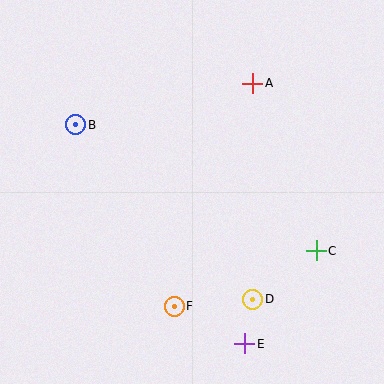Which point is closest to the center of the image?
Point F at (174, 306) is closest to the center.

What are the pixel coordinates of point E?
Point E is at (245, 344).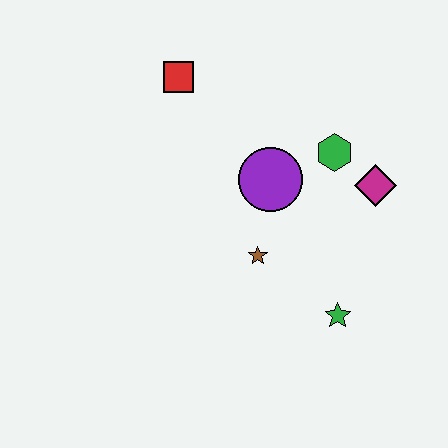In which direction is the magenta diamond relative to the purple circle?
The magenta diamond is to the right of the purple circle.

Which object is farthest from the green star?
The red square is farthest from the green star.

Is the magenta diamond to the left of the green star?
No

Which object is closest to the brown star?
The purple circle is closest to the brown star.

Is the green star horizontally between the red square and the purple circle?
No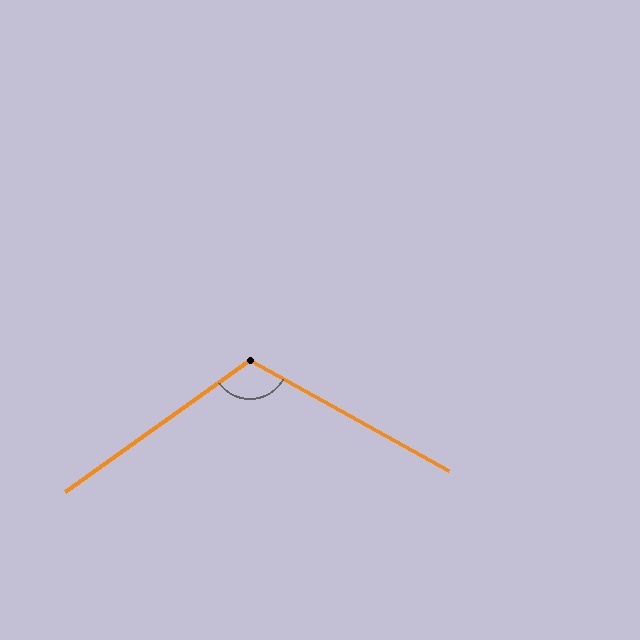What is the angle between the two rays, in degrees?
Approximately 116 degrees.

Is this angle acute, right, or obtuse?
It is obtuse.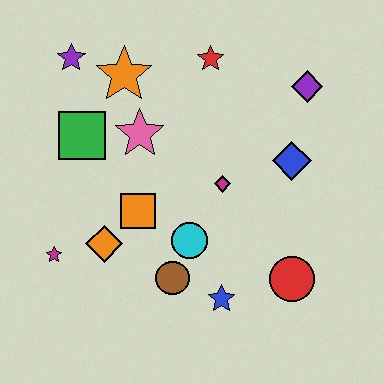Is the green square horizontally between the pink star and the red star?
No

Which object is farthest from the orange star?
The red circle is farthest from the orange star.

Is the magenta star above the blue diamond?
No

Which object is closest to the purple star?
The orange star is closest to the purple star.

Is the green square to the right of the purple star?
Yes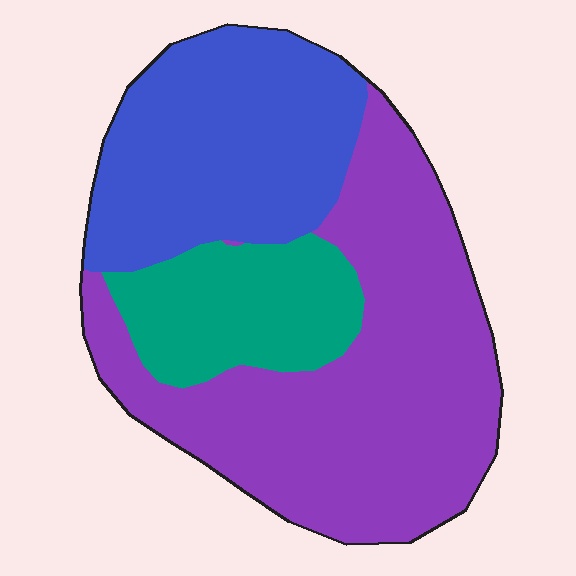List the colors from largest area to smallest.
From largest to smallest: purple, blue, teal.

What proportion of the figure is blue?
Blue takes up about one third (1/3) of the figure.